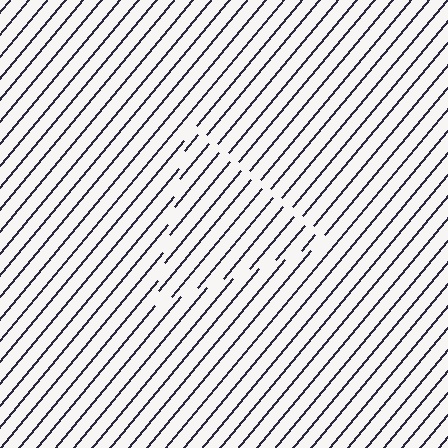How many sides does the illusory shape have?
3 sides — the line-ends trace a triangle.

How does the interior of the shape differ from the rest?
The interior of the shape contains the same grating, shifted by half a period — the contour is defined by the phase discontinuity where line-ends from the inner and outer gratings abut.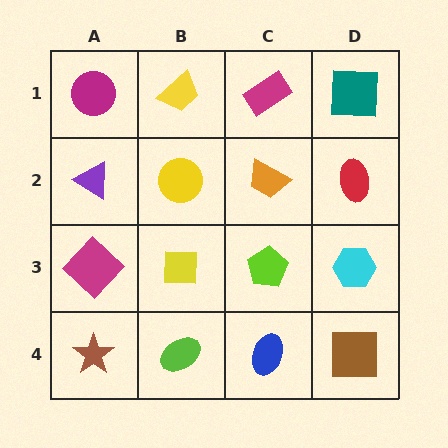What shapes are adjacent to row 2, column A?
A magenta circle (row 1, column A), a magenta diamond (row 3, column A), a yellow circle (row 2, column B).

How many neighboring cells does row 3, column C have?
4.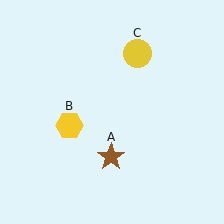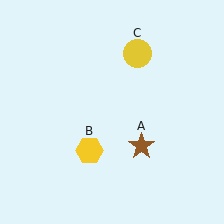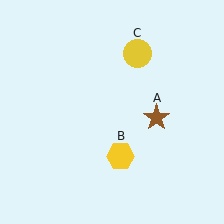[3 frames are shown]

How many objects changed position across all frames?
2 objects changed position: brown star (object A), yellow hexagon (object B).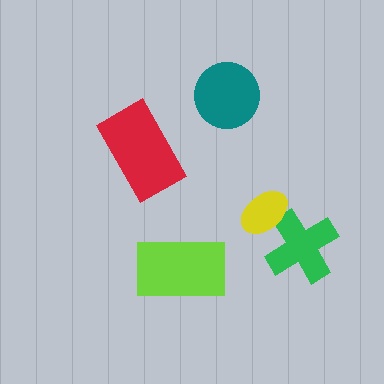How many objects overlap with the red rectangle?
0 objects overlap with the red rectangle.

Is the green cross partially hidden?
Yes, it is partially covered by another shape.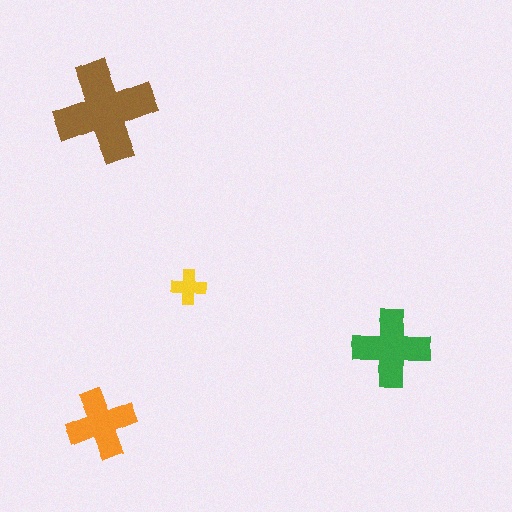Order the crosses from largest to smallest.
the brown one, the green one, the orange one, the yellow one.